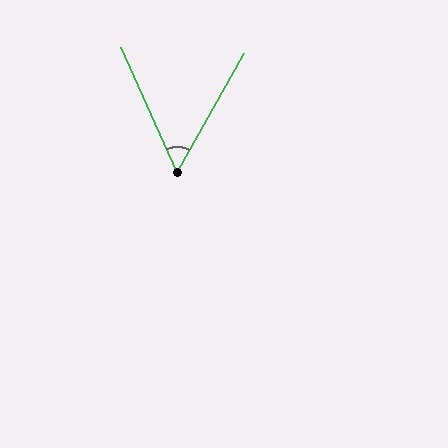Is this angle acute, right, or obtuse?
It is acute.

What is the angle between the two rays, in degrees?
Approximately 54 degrees.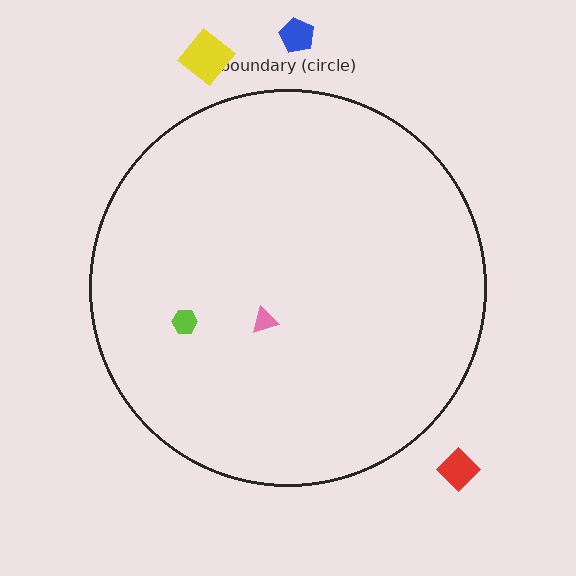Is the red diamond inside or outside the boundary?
Outside.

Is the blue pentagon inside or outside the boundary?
Outside.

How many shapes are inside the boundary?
2 inside, 3 outside.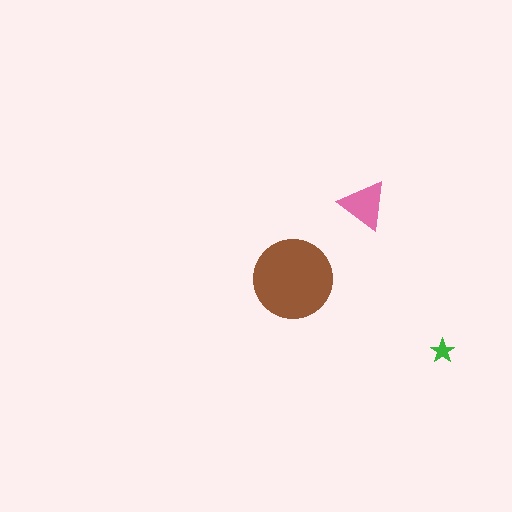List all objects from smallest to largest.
The green star, the pink triangle, the brown circle.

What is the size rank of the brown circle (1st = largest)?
1st.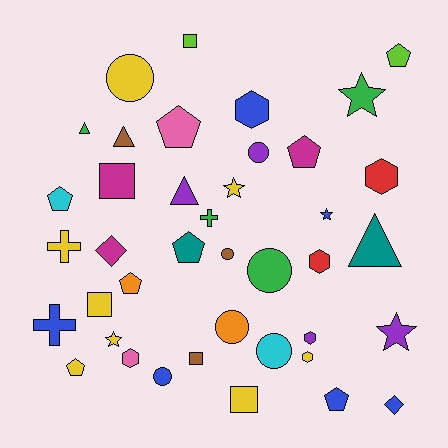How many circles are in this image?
There are 7 circles.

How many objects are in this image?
There are 40 objects.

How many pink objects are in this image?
There are 2 pink objects.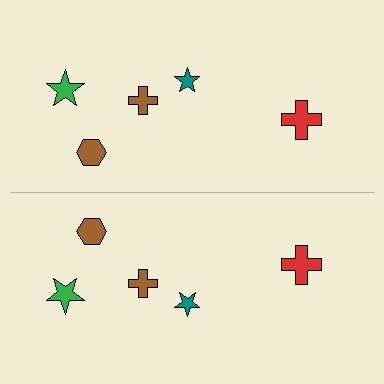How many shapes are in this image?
There are 10 shapes in this image.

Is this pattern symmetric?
Yes, this pattern has bilateral (reflection) symmetry.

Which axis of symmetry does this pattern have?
The pattern has a horizontal axis of symmetry running through the center of the image.